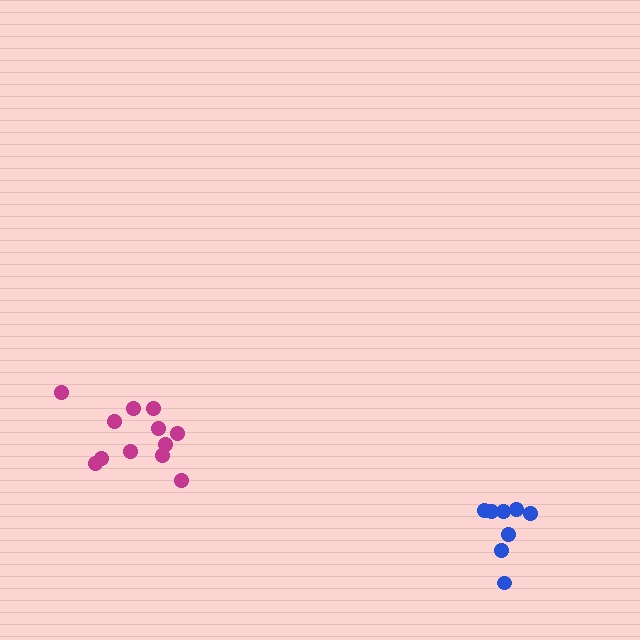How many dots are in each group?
Group 1: 8 dots, Group 2: 12 dots (20 total).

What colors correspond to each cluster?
The clusters are colored: blue, magenta.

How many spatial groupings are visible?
There are 2 spatial groupings.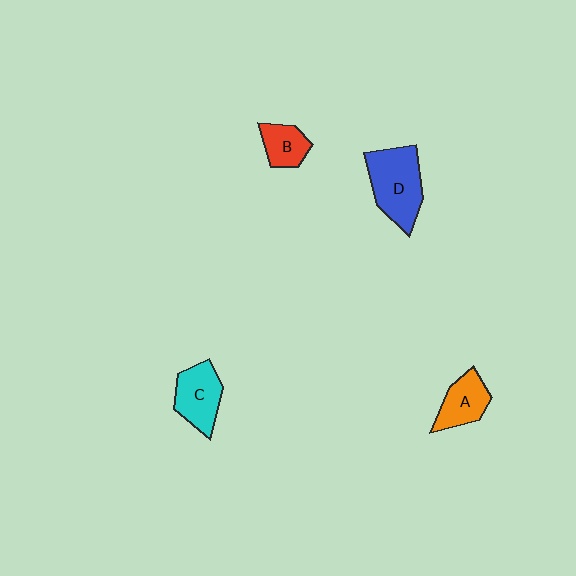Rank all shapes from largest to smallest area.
From largest to smallest: D (blue), C (cyan), A (orange), B (red).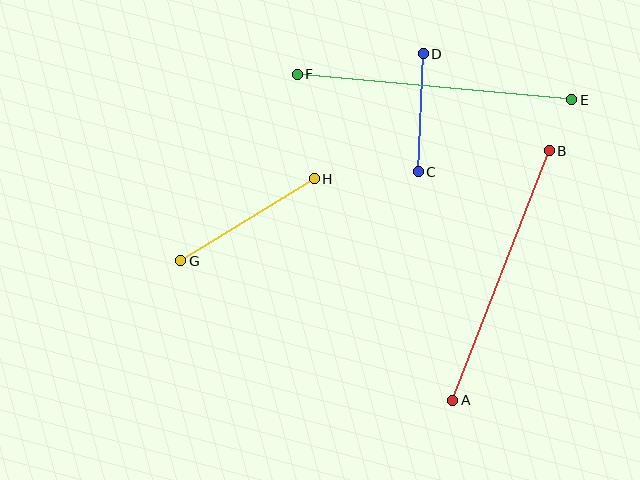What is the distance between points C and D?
The distance is approximately 118 pixels.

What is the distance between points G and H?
The distance is approximately 157 pixels.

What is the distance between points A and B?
The distance is approximately 268 pixels.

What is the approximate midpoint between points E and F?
The midpoint is at approximately (435, 87) pixels.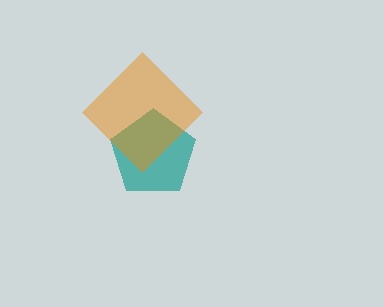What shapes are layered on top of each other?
The layered shapes are: a teal pentagon, an orange diamond.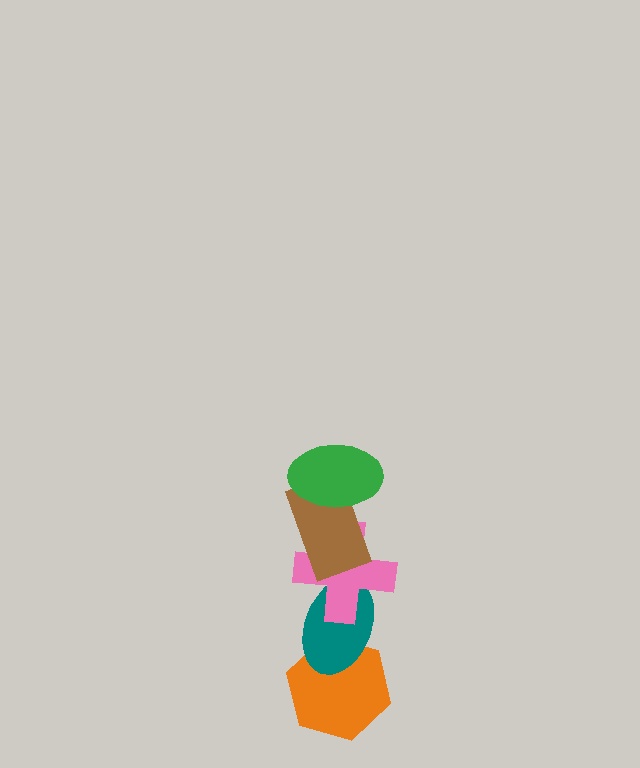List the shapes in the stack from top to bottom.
From top to bottom: the green ellipse, the brown rectangle, the pink cross, the teal ellipse, the orange hexagon.